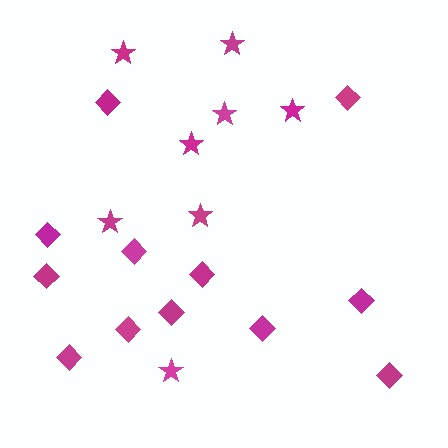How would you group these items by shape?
There are 2 groups: one group of stars (8) and one group of diamonds (12).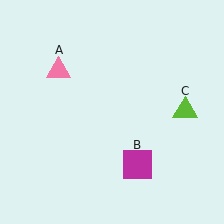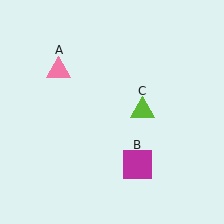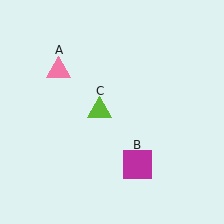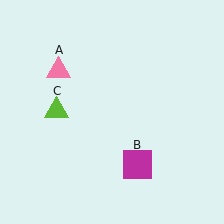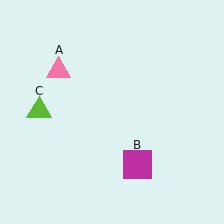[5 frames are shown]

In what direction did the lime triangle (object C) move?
The lime triangle (object C) moved left.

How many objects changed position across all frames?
1 object changed position: lime triangle (object C).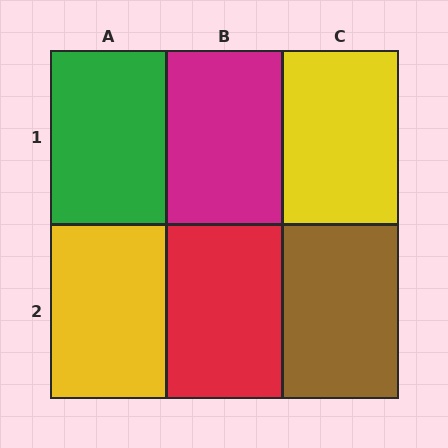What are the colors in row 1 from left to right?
Green, magenta, yellow.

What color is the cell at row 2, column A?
Yellow.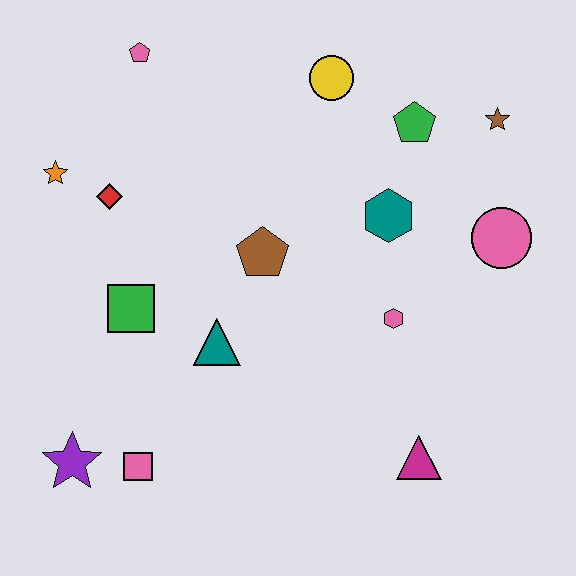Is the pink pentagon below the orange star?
No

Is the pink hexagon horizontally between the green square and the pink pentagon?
No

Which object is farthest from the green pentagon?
The purple star is farthest from the green pentagon.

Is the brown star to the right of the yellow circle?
Yes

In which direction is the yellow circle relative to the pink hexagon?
The yellow circle is above the pink hexagon.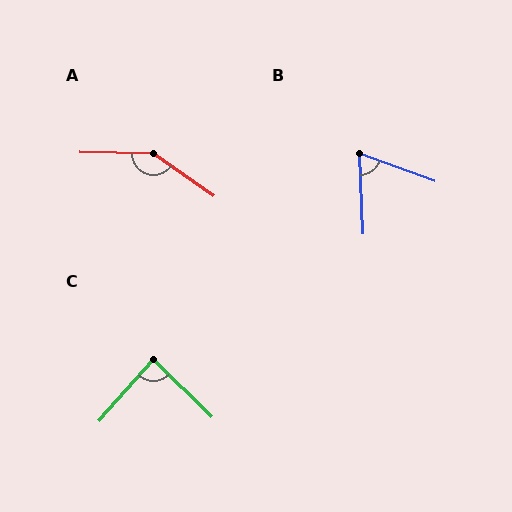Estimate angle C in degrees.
Approximately 87 degrees.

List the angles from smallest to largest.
B (67°), C (87°), A (146°).